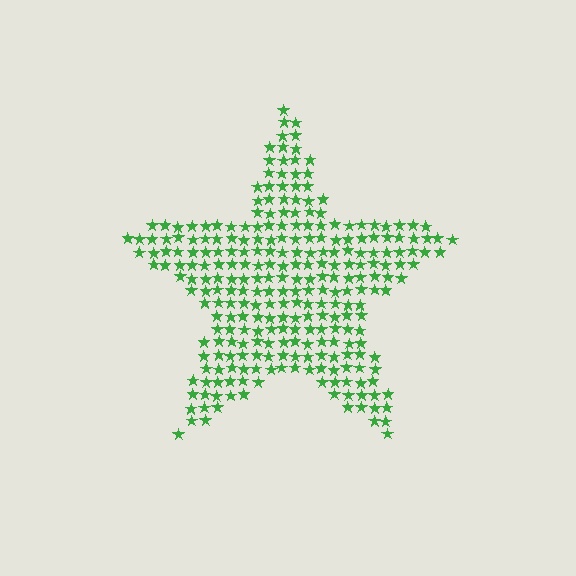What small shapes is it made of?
It is made of small stars.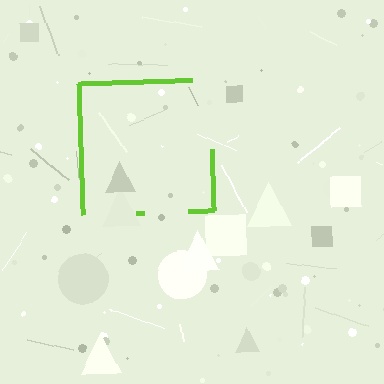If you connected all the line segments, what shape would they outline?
They would outline a square.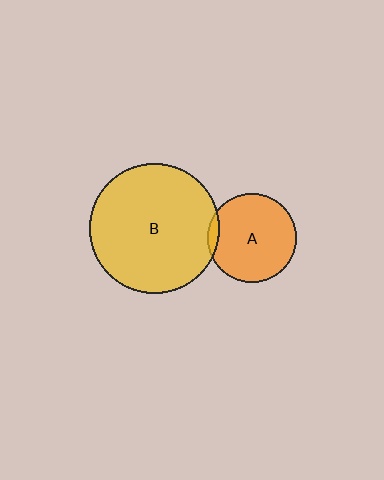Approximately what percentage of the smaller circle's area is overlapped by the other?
Approximately 5%.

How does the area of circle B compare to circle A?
Approximately 2.1 times.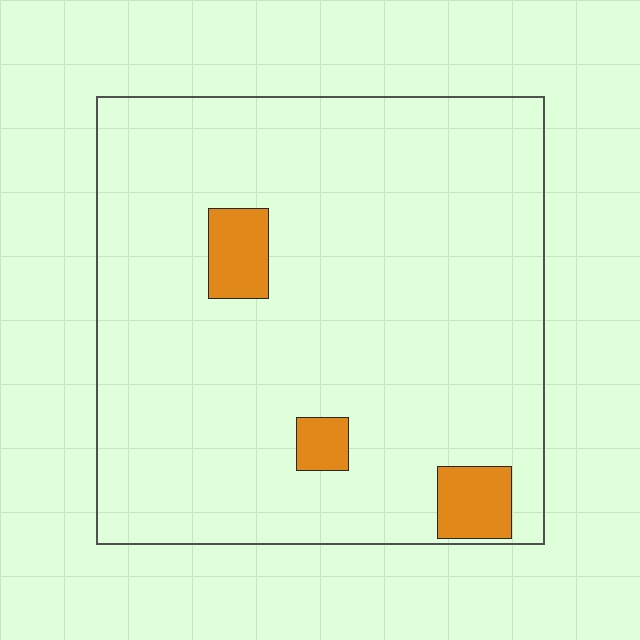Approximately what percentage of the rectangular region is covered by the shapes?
Approximately 5%.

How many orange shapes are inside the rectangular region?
3.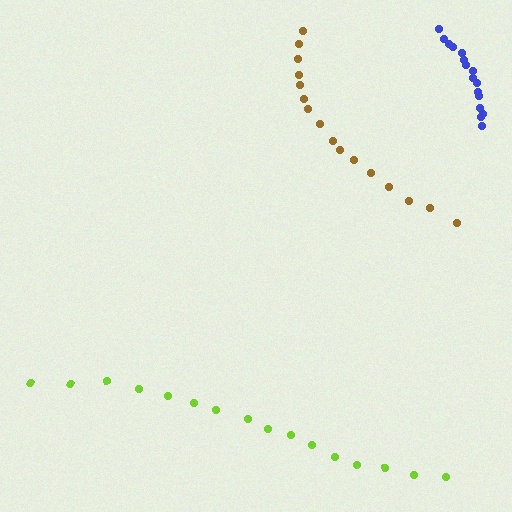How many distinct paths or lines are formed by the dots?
There are 3 distinct paths.